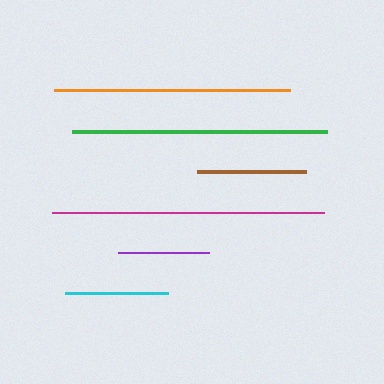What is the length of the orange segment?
The orange segment is approximately 236 pixels long.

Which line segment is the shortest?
The purple line is the shortest at approximately 91 pixels.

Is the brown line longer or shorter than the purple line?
The brown line is longer than the purple line.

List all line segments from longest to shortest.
From longest to shortest: magenta, green, orange, brown, cyan, purple.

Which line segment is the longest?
The magenta line is the longest at approximately 272 pixels.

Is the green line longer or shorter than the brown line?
The green line is longer than the brown line.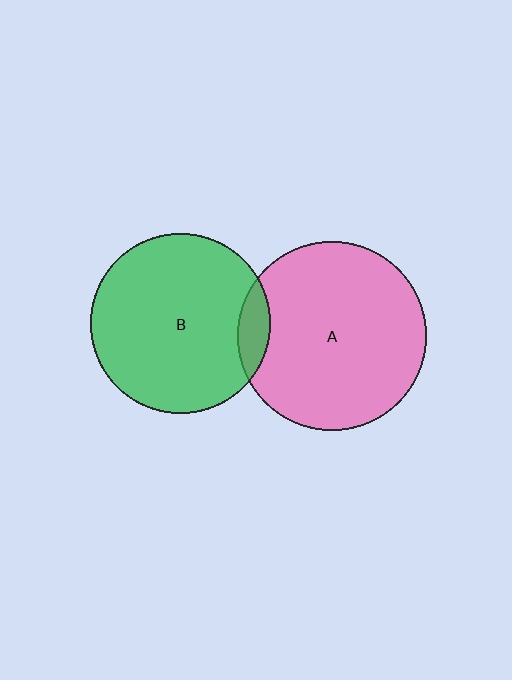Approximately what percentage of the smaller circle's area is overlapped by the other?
Approximately 10%.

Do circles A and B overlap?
Yes.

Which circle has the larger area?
Circle A (pink).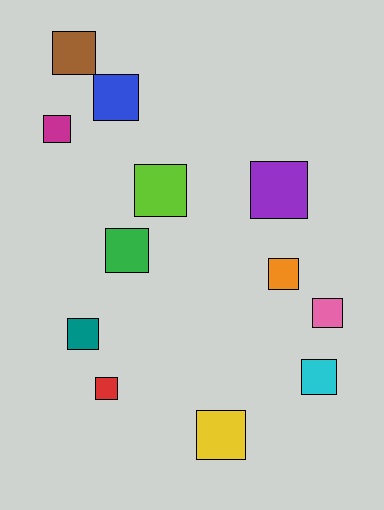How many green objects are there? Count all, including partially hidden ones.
There is 1 green object.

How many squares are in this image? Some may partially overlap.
There are 12 squares.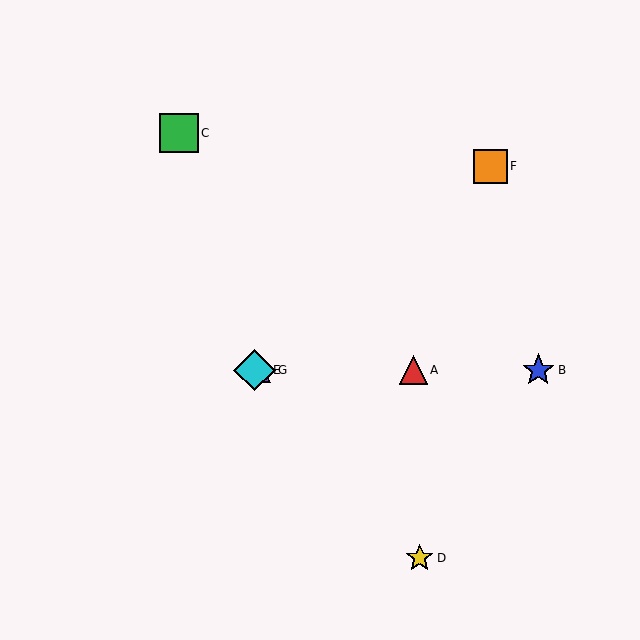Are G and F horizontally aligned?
No, G is at y≈370 and F is at y≈166.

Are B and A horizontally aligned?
Yes, both are at y≈370.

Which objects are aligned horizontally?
Objects A, B, E, G are aligned horizontally.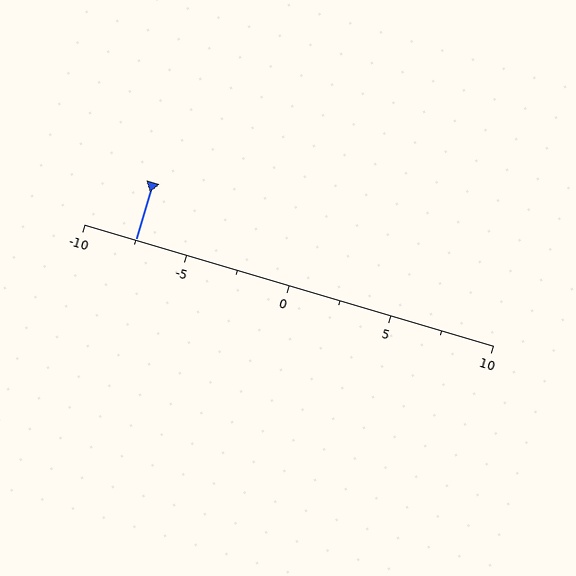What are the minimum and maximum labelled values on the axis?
The axis runs from -10 to 10.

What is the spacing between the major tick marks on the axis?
The major ticks are spaced 5 apart.